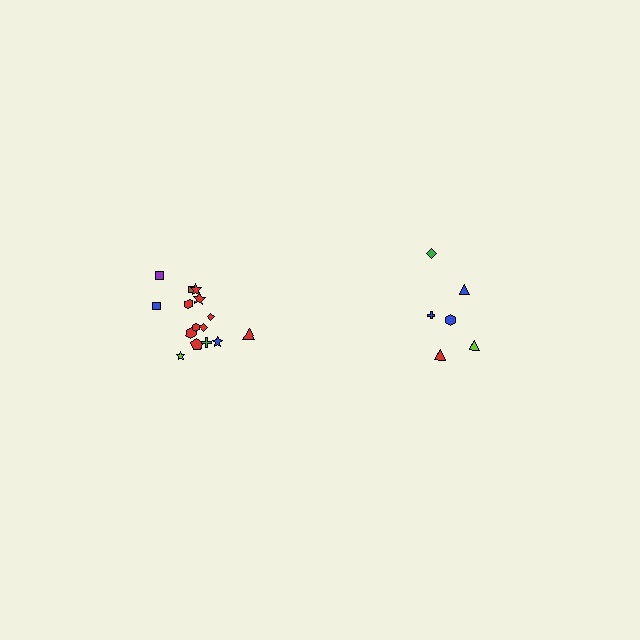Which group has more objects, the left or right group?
The left group.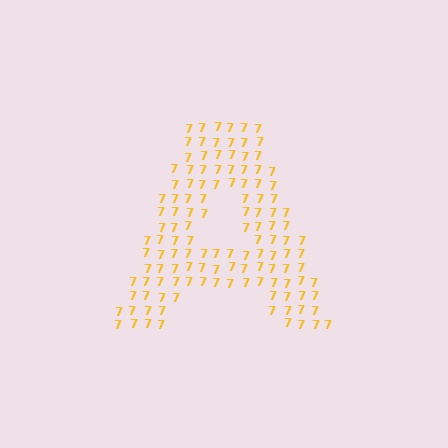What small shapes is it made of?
It is made of small digit 7's.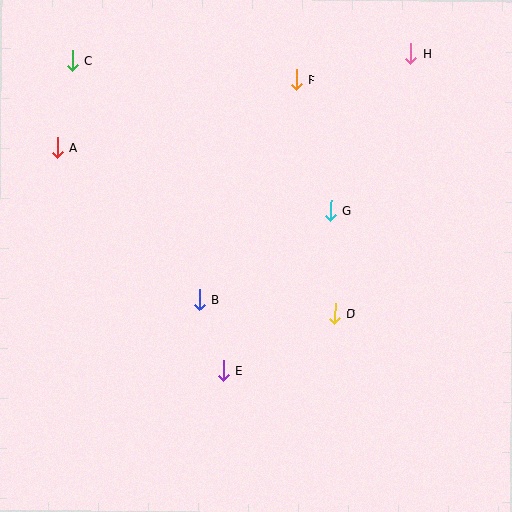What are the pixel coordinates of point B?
Point B is at (199, 300).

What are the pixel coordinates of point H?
Point H is at (411, 54).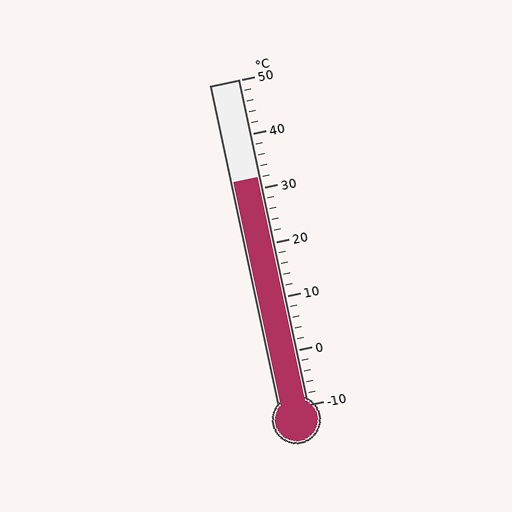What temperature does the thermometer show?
The thermometer shows approximately 32°C.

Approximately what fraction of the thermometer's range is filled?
The thermometer is filled to approximately 70% of its range.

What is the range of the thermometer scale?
The thermometer scale ranges from -10°C to 50°C.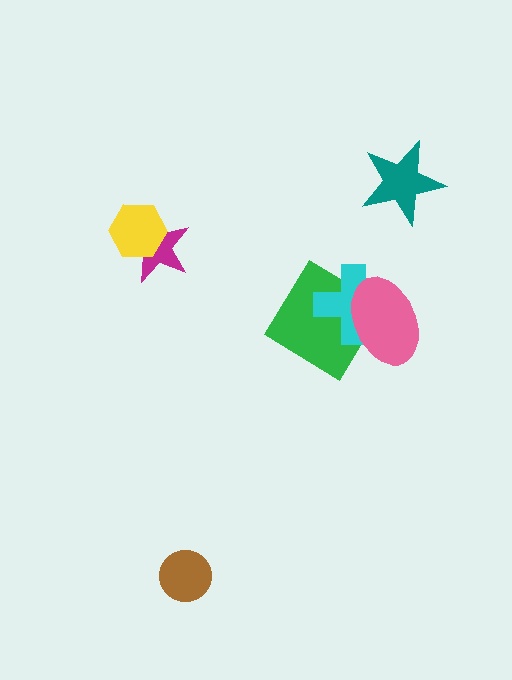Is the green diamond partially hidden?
Yes, it is partially covered by another shape.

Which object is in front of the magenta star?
The yellow hexagon is in front of the magenta star.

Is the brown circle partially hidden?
No, no other shape covers it.